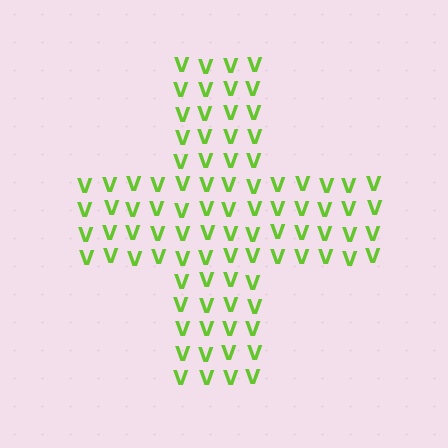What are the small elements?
The small elements are letter V's.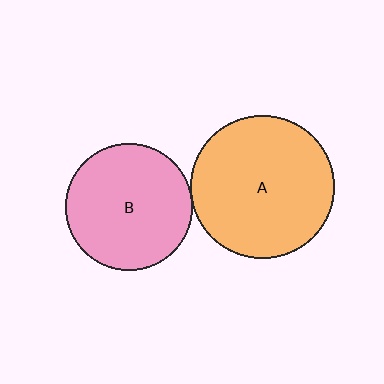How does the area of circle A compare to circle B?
Approximately 1.3 times.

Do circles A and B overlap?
Yes.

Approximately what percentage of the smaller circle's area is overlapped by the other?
Approximately 5%.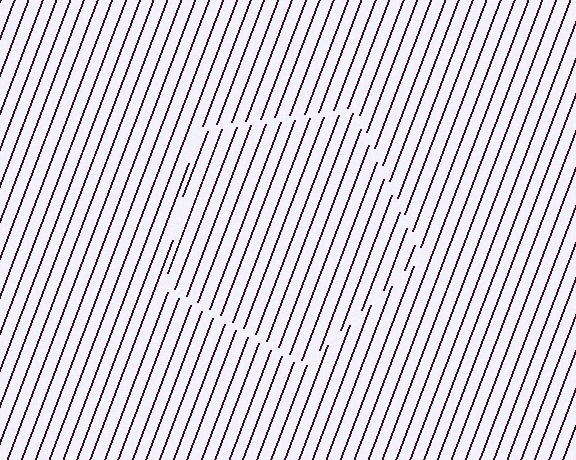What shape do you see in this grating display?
An illusory pentagon. The interior of the shape contains the same grating, shifted by half a period — the contour is defined by the phase discontinuity where line-ends from the inner and outer gratings abut.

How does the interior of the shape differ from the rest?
The interior of the shape contains the same grating, shifted by half a period — the contour is defined by the phase discontinuity where line-ends from the inner and outer gratings abut.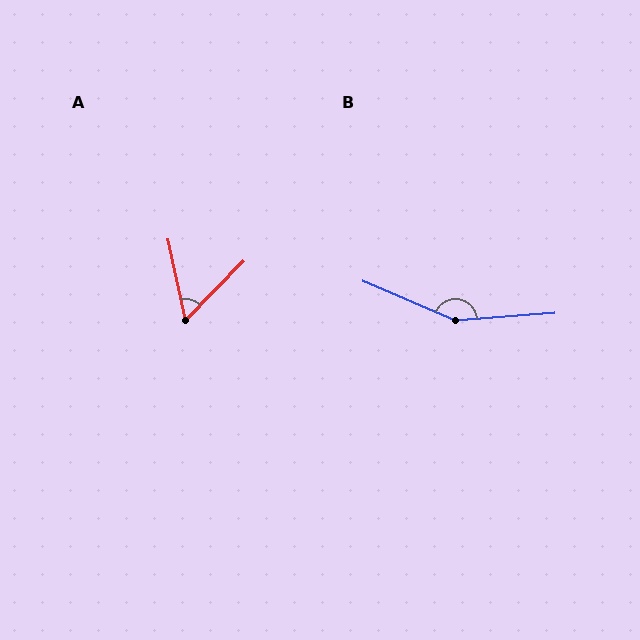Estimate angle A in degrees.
Approximately 57 degrees.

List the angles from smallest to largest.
A (57°), B (153°).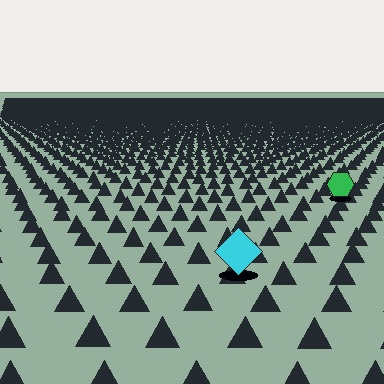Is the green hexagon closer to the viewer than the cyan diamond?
No. The cyan diamond is closer — you can tell from the texture gradient: the ground texture is coarser near it.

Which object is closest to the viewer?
The cyan diamond is closest. The texture marks near it are larger and more spread out.